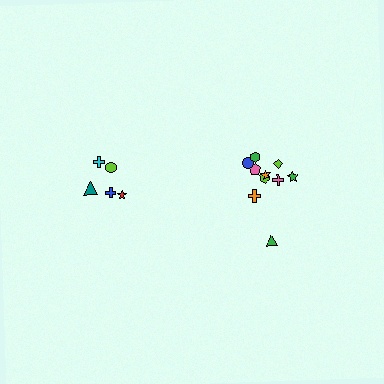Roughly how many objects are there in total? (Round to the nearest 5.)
Roughly 15 objects in total.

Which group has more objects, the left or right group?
The right group.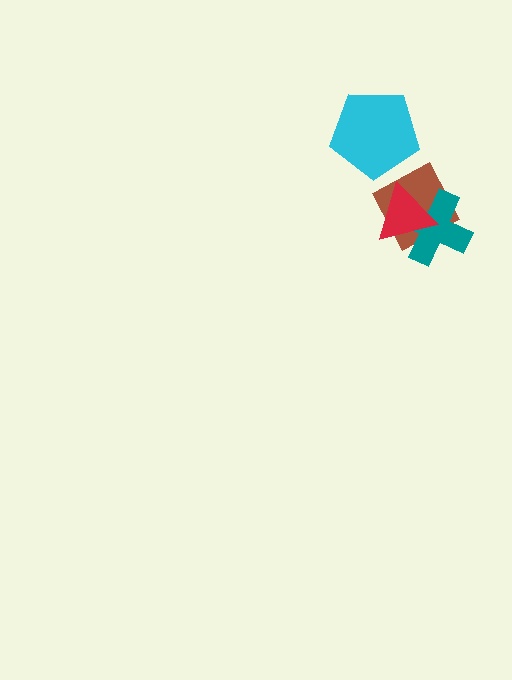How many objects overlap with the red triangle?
2 objects overlap with the red triangle.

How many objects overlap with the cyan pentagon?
0 objects overlap with the cyan pentagon.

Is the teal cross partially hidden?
Yes, it is partially covered by another shape.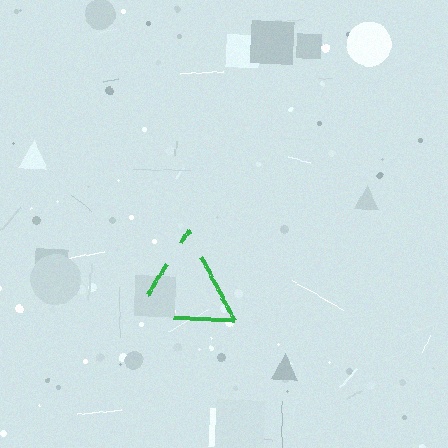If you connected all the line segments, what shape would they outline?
They would outline a triangle.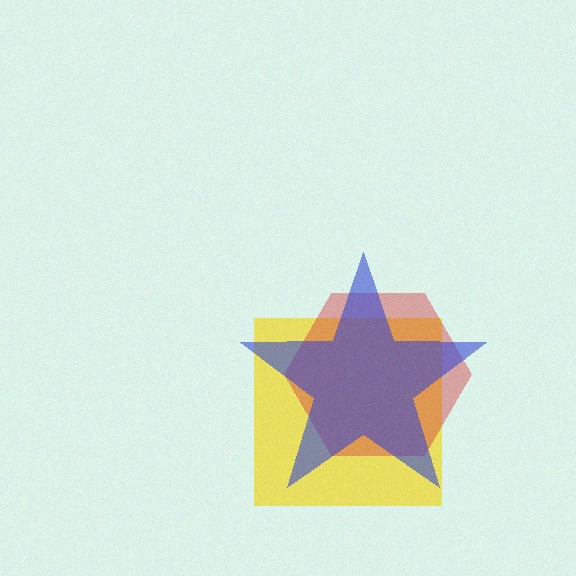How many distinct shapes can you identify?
There are 3 distinct shapes: a yellow square, a red hexagon, a blue star.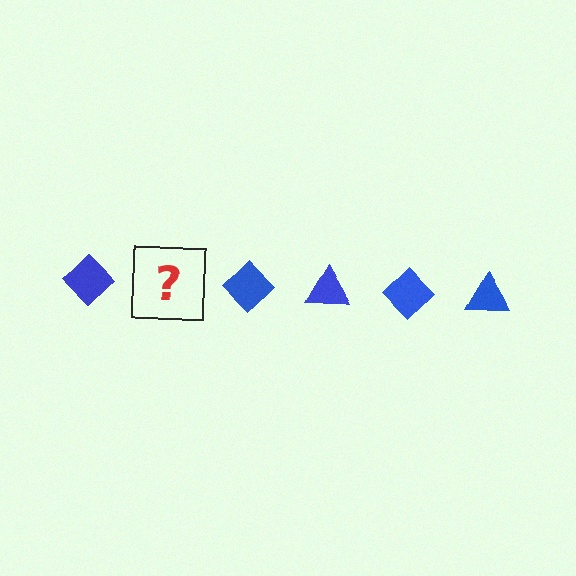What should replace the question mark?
The question mark should be replaced with a blue triangle.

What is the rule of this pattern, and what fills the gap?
The rule is that the pattern cycles through diamond, triangle shapes in blue. The gap should be filled with a blue triangle.